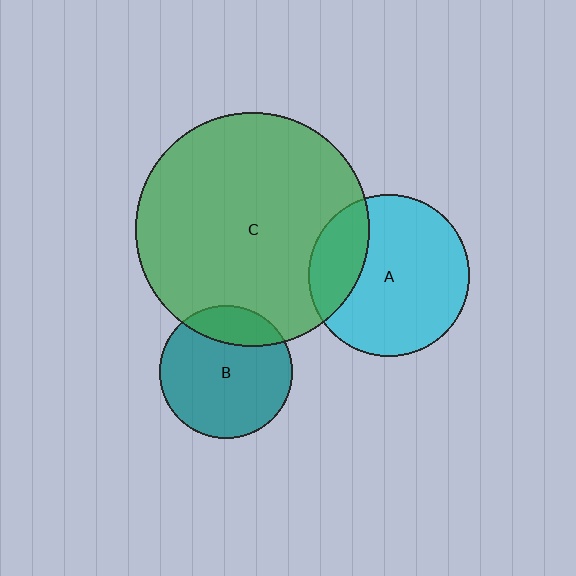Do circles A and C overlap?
Yes.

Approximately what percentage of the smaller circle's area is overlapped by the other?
Approximately 25%.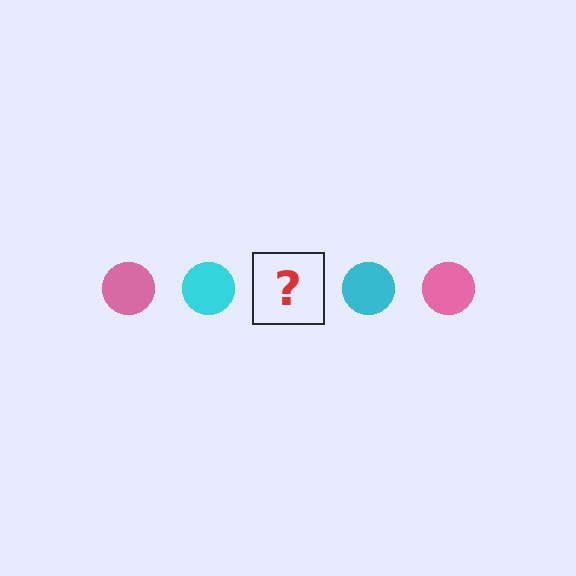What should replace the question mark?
The question mark should be replaced with a pink circle.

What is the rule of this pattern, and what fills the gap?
The rule is that the pattern cycles through pink, cyan circles. The gap should be filled with a pink circle.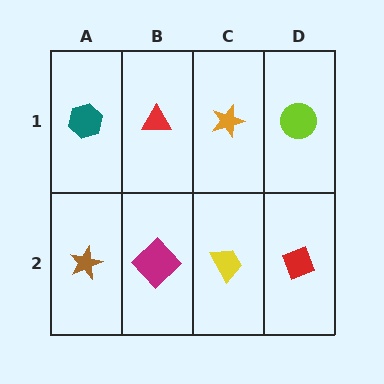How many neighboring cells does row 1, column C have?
3.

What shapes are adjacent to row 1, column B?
A magenta diamond (row 2, column B), a teal hexagon (row 1, column A), an orange star (row 1, column C).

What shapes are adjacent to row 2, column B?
A red triangle (row 1, column B), a brown star (row 2, column A), a yellow trapezoid (row 2, column C).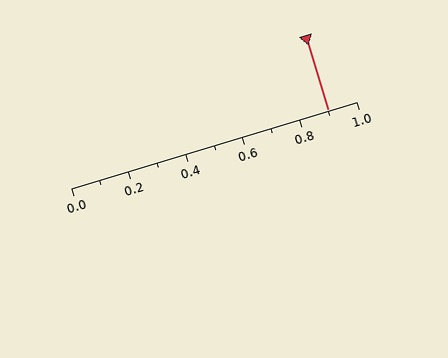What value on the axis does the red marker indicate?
The marker indicates approximately 0.9.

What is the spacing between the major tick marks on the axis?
The major ticks are spaced 0.2 apart.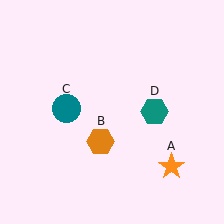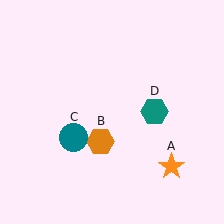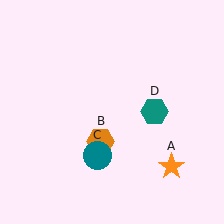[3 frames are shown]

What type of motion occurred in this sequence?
The teal circle (object C) rotated counterclockwise around the center of the scene.